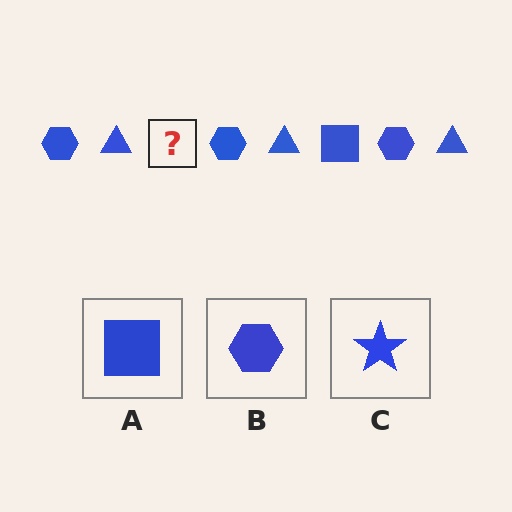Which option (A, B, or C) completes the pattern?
A.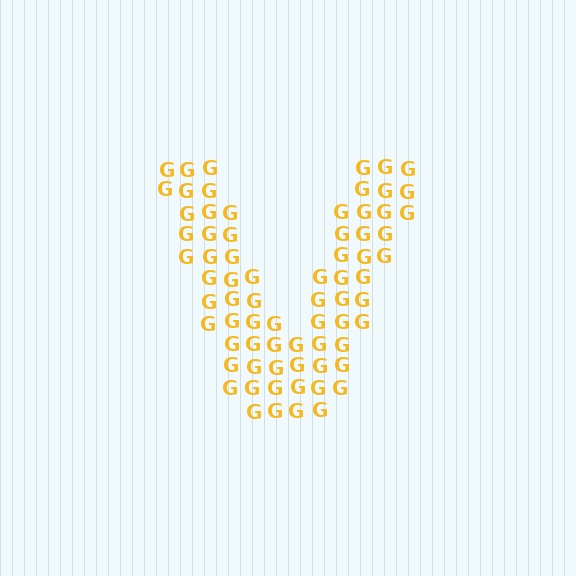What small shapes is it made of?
It is made of small letter G's.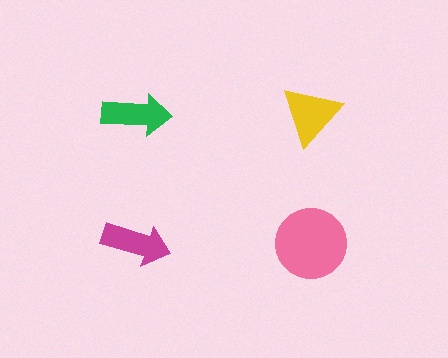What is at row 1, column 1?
A green arrow.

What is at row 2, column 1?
A magenta arrow.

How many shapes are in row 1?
2 shapes.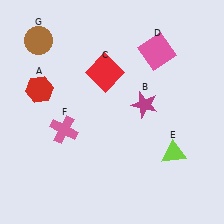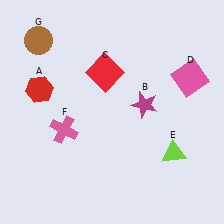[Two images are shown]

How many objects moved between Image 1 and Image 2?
1 object moved between the two images.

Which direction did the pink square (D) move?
The pink square (D) moved right.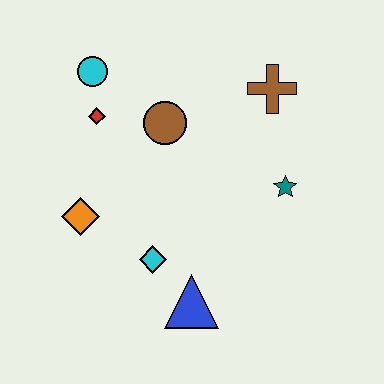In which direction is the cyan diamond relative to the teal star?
The cyan diamond is to the left of the teal star.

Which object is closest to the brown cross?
The teal star is closest to the brown cross.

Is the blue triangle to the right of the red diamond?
Yes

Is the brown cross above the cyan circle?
No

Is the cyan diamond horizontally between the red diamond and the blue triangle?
Yes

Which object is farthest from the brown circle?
The blue triangle is farthest from the brown circle.